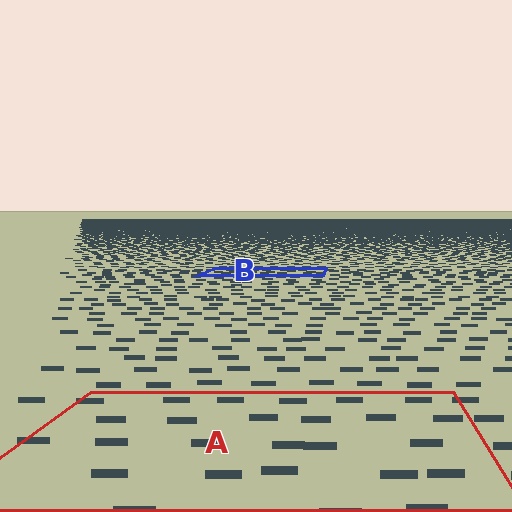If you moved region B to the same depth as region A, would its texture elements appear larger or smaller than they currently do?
They would appear larger. At a closer depth, the same texture elements are projected at a bigger on-screen size.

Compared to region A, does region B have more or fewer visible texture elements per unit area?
Region B has more texture elements per unit area — they are packed more densely because it is farther away.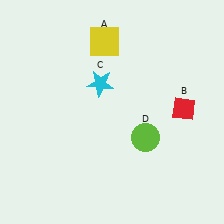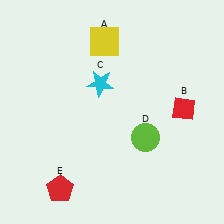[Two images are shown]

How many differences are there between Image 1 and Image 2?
There is 1 difference between the two images.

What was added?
A red pentagon (E) was added in Image 2.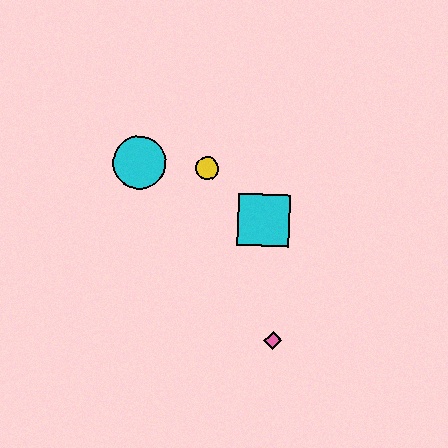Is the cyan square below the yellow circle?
Yes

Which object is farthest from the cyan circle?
The pink diamond is farthest from the cyan circle.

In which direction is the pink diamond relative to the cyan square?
The pink diamond is below the cyan square.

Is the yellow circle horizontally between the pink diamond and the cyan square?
No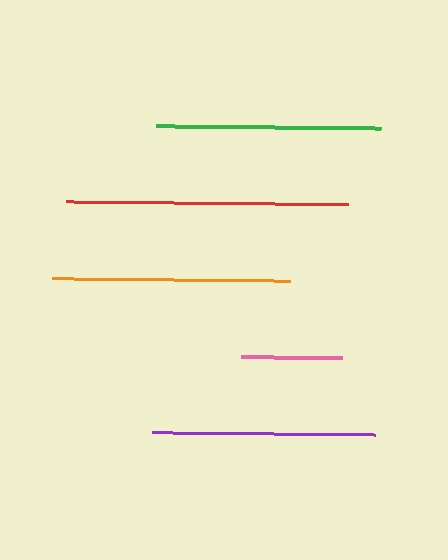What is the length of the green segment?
The green segment is approximately 225 pixels long.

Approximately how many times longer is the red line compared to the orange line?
The red line is approximately 1.2 times the length of the orange line.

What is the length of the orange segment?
The orange segment is approximately 238 pixels long.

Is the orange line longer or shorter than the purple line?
The orange line is longer than the purple line.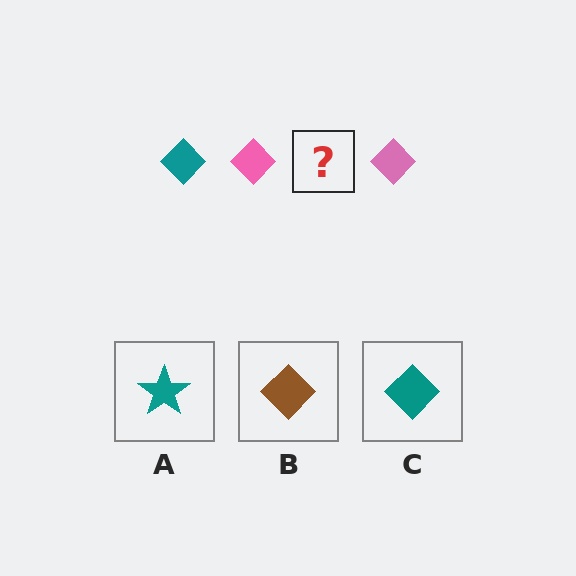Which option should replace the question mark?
Option C.